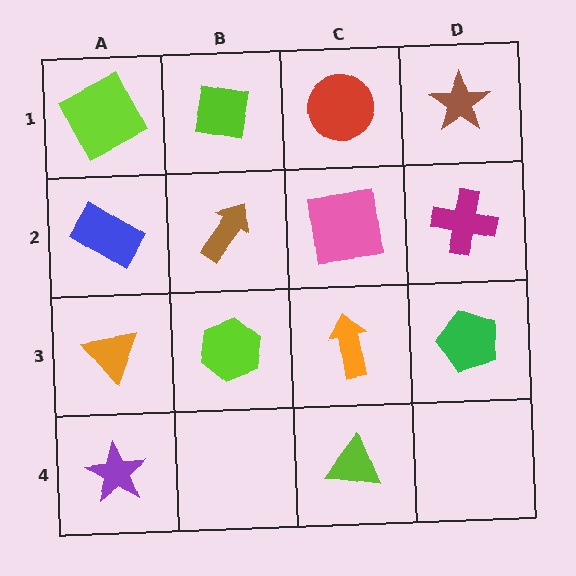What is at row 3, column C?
An orange arrow.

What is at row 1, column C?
A red circle.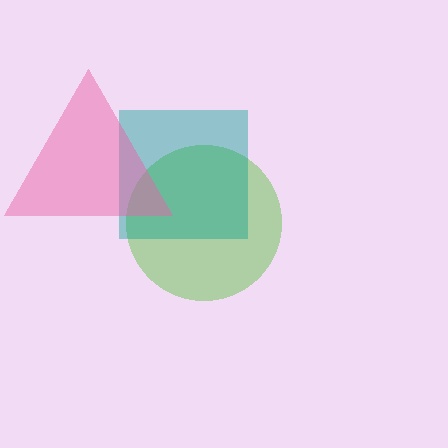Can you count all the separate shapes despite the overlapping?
Yes, there are 3 separate shapes.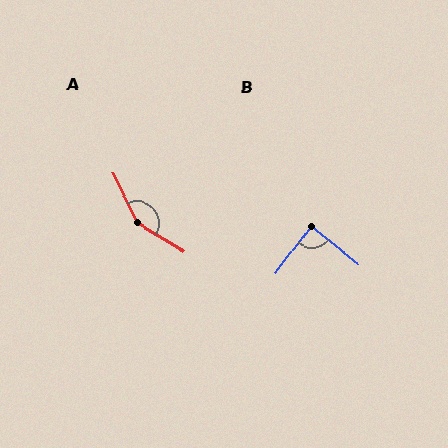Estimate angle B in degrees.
Approximately 88 degrees.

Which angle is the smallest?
B, at approximately 88 degrees.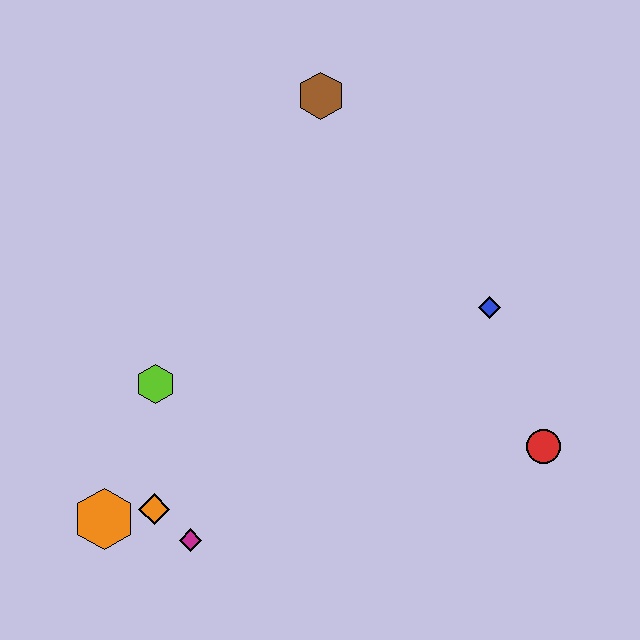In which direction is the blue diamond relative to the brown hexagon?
The blue diamond is below the brown hexagon.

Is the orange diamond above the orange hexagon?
Yes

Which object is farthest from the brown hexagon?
The orange hexagon is farthest from the brown hexagon.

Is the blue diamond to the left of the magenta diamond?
No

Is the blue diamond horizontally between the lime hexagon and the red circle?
Yes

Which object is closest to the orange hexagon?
The orange diamond is closest to the orange hexagon.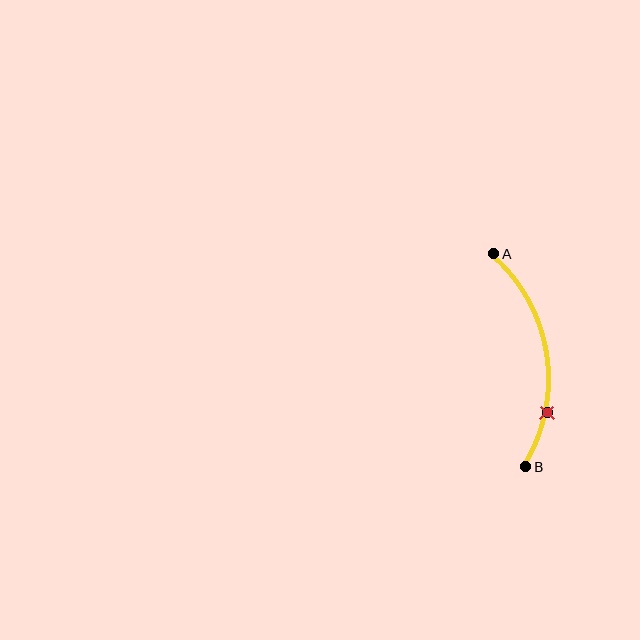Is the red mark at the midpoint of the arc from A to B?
No. The red mark lies on the arc but is closer to endpoint B. The arc midpoint would be at the point on the curve equidistant along the arc from both A and B.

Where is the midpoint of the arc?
The arc midpoint is the point on the curve farthest from the straight line joining A and B. It sits to the right of that line.